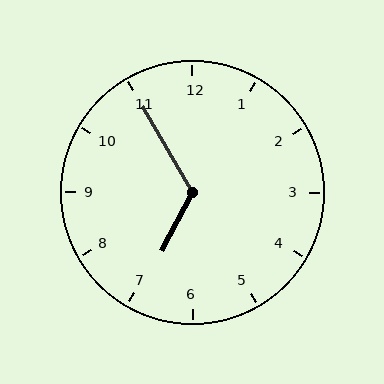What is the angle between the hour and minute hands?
Approximately 122 degrees.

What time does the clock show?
6:55.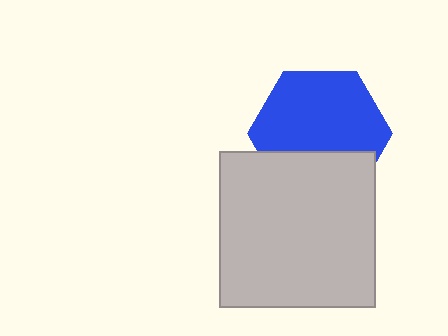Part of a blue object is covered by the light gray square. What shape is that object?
It is a hexagon.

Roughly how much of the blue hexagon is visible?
Most of it is visible (roughly 67%).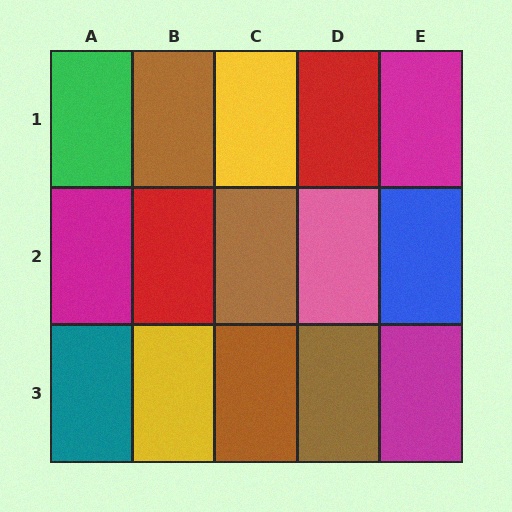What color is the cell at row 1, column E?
Magenta.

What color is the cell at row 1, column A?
Green.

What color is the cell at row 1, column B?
Brown.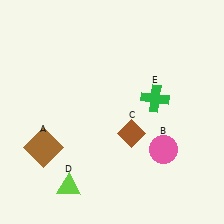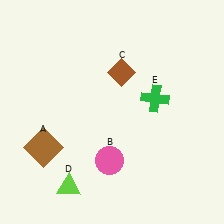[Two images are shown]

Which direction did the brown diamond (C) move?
The brown diamond (C) moved up.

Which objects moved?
The objects that moved are: the pink circle (B), the brown diamond (C).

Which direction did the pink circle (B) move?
The pink circle (B) moved left.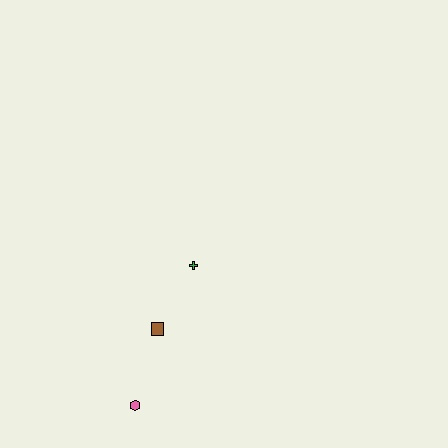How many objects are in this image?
There are 3 objects.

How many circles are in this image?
There are no circles.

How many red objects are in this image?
There are no red objects.